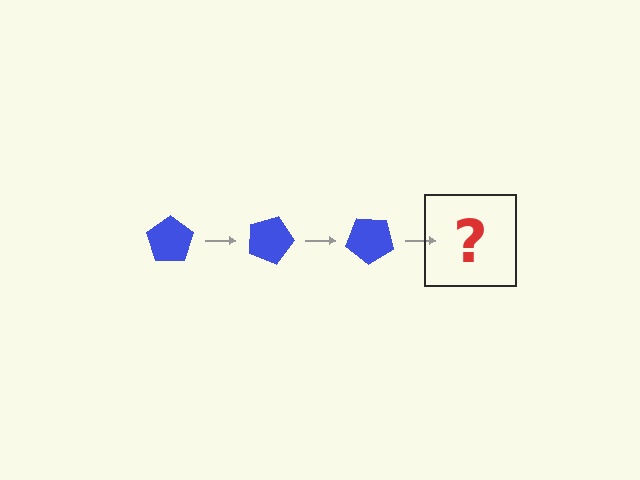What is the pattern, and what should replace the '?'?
The pattern is that the pentagon rotates 20 degrees each step. The '?' should be a blue pentagon rotated 60 degrees.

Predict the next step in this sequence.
The next step is a blue pentagon rotated 60 degrees.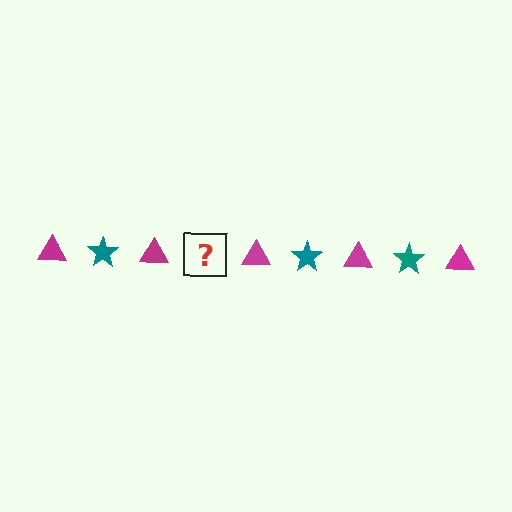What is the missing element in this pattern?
The missing element is a teal star.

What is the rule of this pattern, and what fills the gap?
The rule is that the pattern alternates between magenta triangle and teal star. The gap should be filled with a teal star.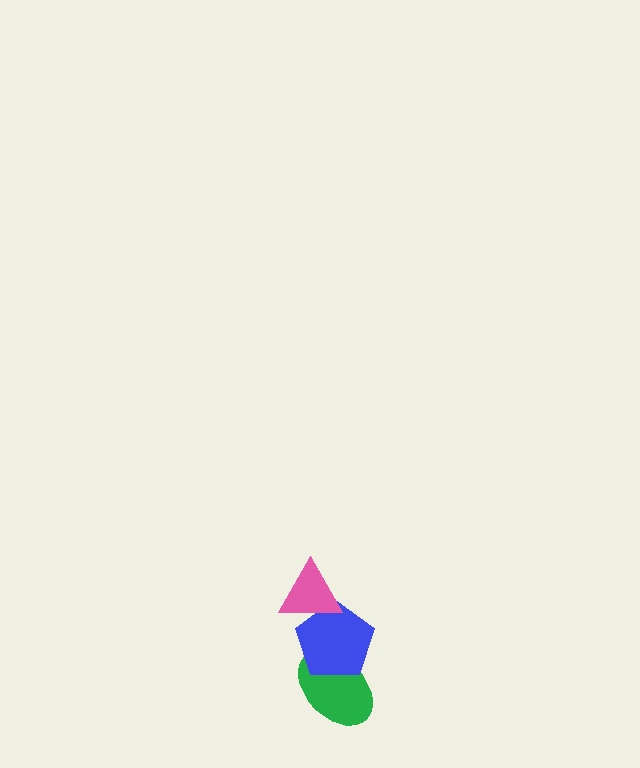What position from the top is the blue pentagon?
The blue pentagon is 2nd from the top.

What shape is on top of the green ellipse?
The blue pentagon is on top of the green ellipse.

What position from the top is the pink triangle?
The pink triangle is 1st from the top.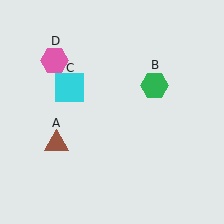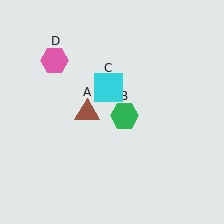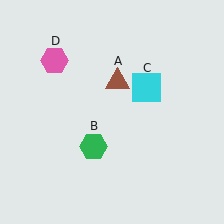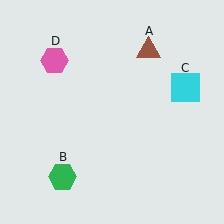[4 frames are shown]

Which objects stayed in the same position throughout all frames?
Pink hexagon (object D) remained stationary.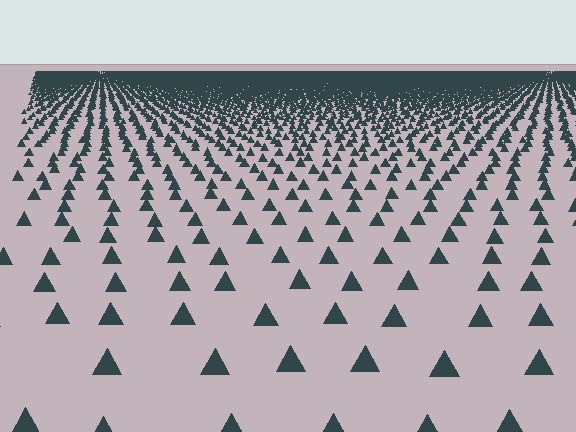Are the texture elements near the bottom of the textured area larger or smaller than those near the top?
Larger. Near the bottom, elements are closer to the viewer and appear at a bigger on-screen size.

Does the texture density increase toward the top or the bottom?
Density increases toward the top.